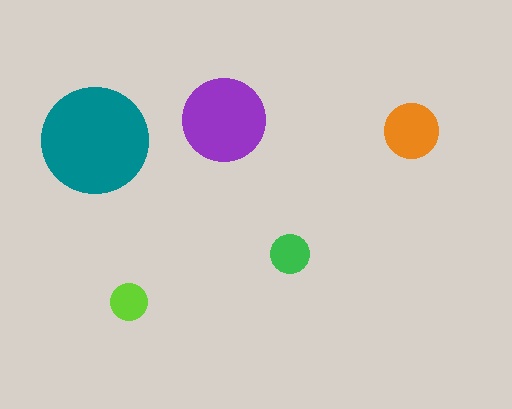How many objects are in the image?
There are 5 objects in the image.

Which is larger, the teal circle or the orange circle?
The teal one.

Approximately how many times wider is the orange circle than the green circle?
About 1.5 times wider.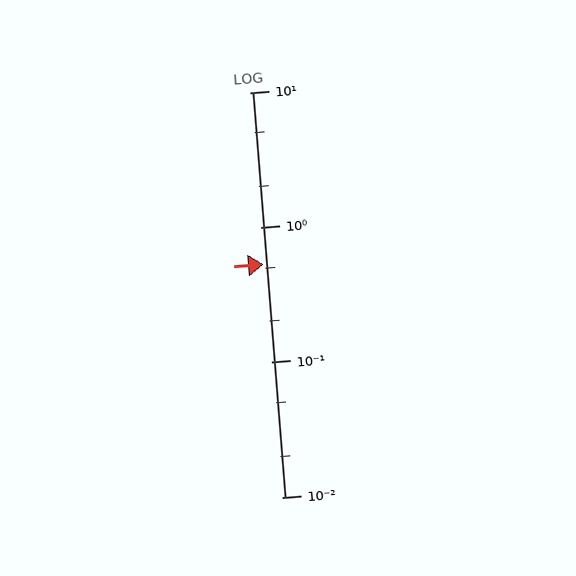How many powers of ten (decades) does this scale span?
The scale spans 3 decades, from 0.01 to 10.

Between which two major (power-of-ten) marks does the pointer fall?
The pointer is between 0.1 and 1.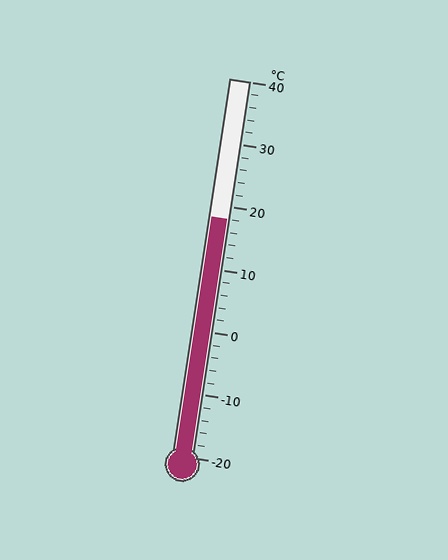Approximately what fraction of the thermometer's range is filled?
The thermometer is filled to approximately 65% of its range.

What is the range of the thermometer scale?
The thermometer scale ranges from -20°C to 40°C.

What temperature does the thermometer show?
The thermometer shows approximately 18°C.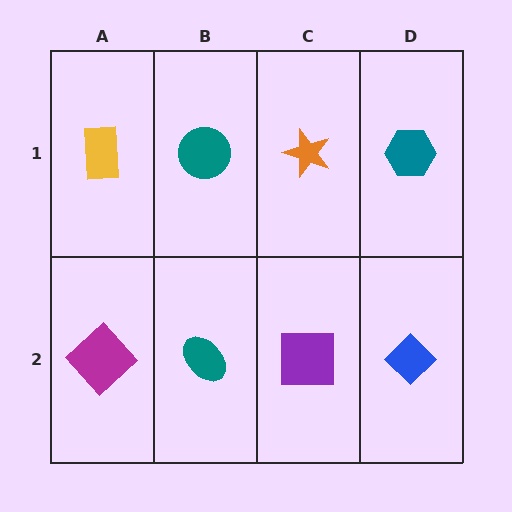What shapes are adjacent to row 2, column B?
A teal circle (row 1, column B), a magenta diamond (row 2, column A), a purple square (row 2, column C).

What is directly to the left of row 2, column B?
A magenta diamond.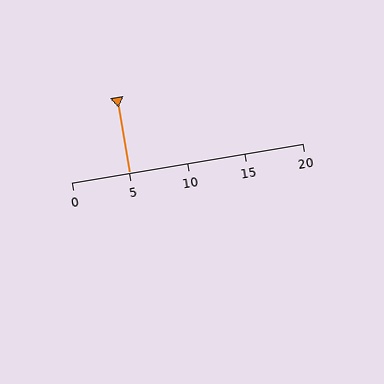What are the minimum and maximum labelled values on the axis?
The axis runs from 0 to 20.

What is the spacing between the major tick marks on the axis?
The major ticks are spaced 5 apart.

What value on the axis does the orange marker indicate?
The marker indicates approximately 5.